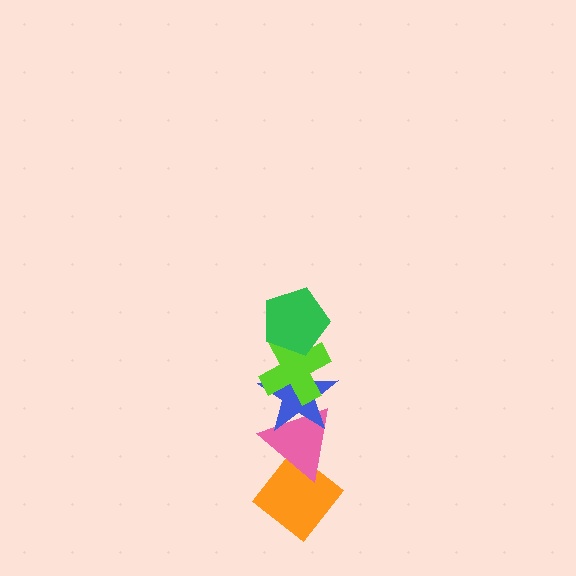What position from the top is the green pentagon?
The green pentagon is 1st from the top.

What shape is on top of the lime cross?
The green pentagon is on top of the lime cross.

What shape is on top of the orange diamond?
The pink triangle is on top of the orange diamond.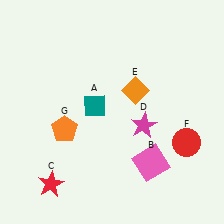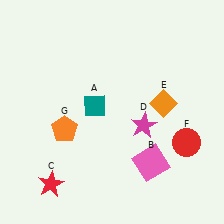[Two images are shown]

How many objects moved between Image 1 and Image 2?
1 object moved between the two images.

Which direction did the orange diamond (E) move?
The orange diamond (E) moved right.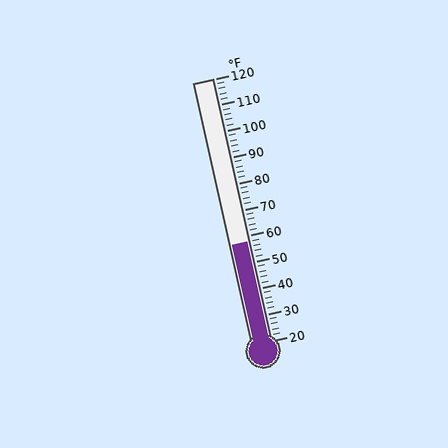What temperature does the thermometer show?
The thermometer shows approximately 58°F.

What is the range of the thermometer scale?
The thermometer scale ranges from 20°F to 120°F.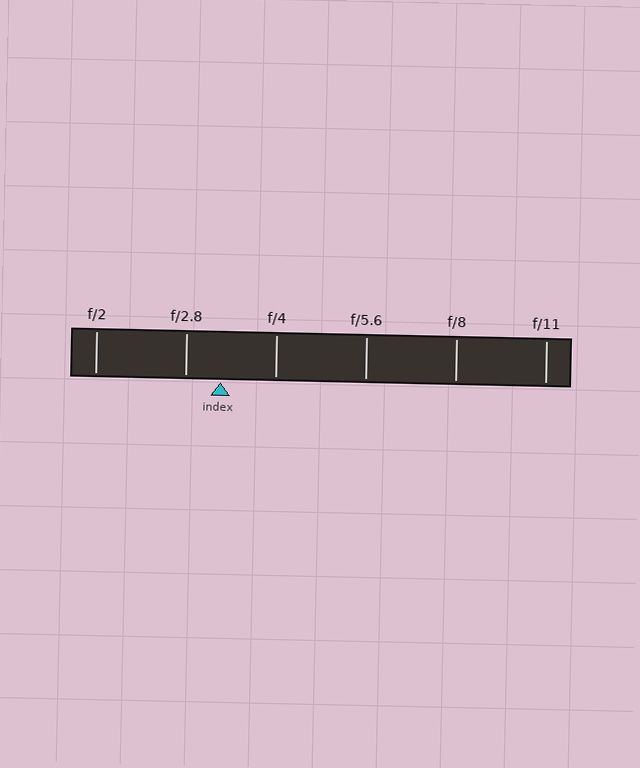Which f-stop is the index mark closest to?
The index mark is closest to f/2.8.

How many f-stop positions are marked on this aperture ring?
There are 6 f-stop positions marked.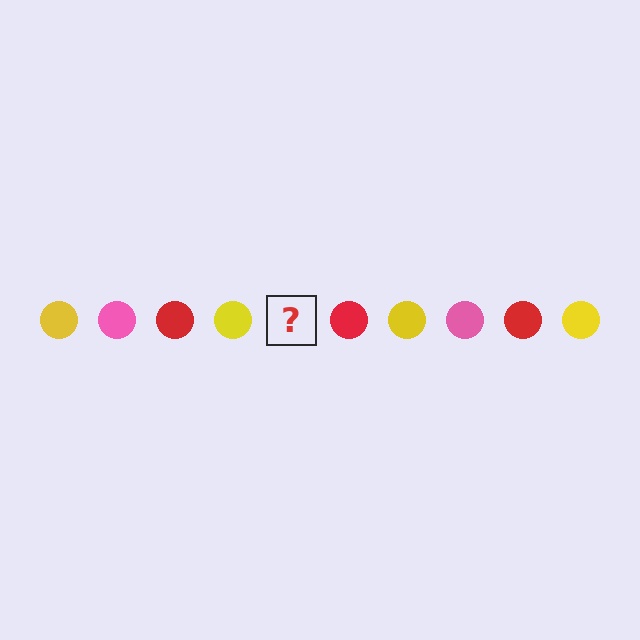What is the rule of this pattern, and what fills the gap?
The rule is that the pattern cycles through yellow, pink, red circles. The gap should be filled with a pink circle.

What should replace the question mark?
The question mark should be replaced with a pink circle.